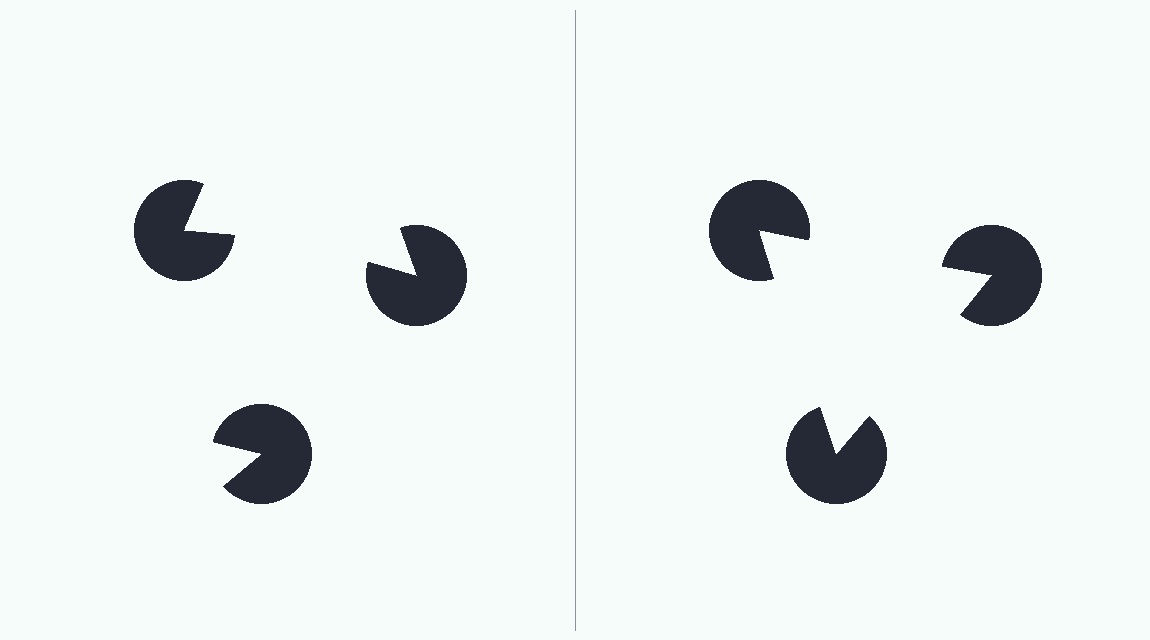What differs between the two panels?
The pac-man discs are positioned identically on both sides; only the wedge orientations differ. On the right they align to a triangle; on the left they are misaligned.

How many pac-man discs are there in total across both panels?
6 — 3 on each side.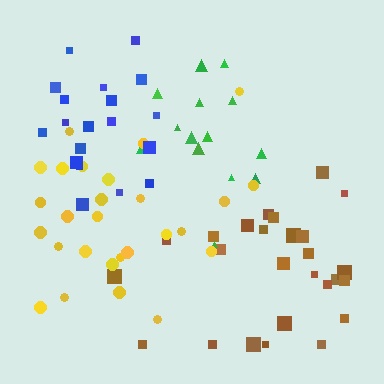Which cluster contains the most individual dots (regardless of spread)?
Brown (27).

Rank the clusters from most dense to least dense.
blue, brown, yellow, green.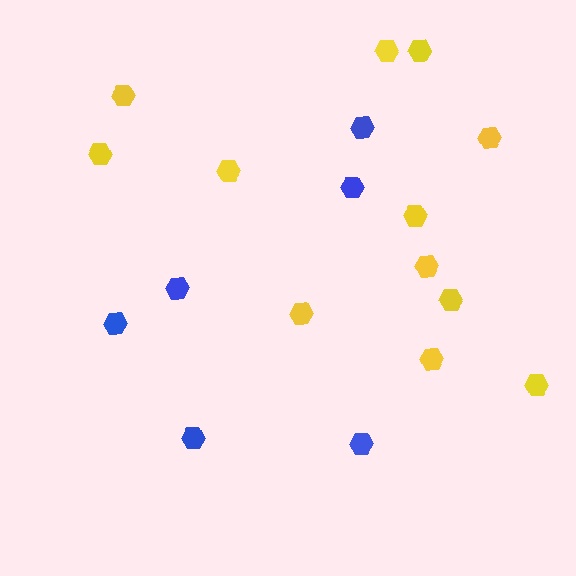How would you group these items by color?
There are 2 groups: one group of yellow hexagons (12) and one group of blue hexagons (6).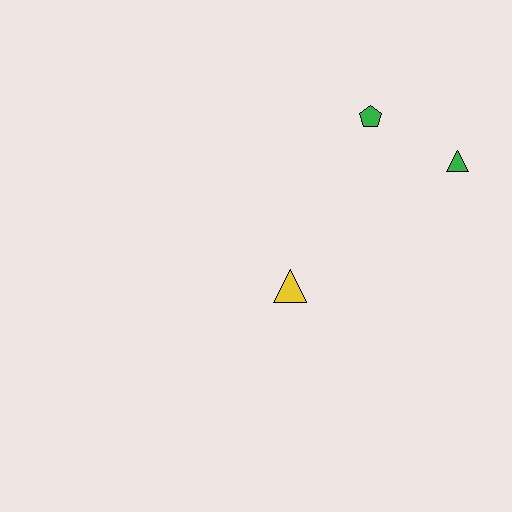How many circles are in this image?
There are no circles.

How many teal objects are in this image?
There are no teal objects.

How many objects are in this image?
There are 3 objects.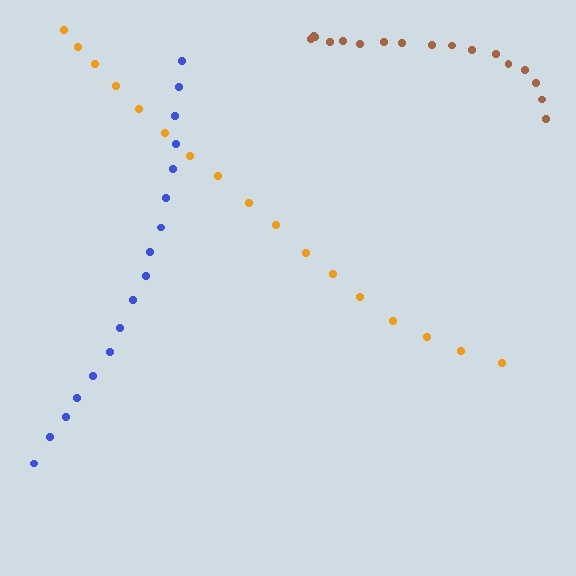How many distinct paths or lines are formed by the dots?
There are 3 distinct paths.